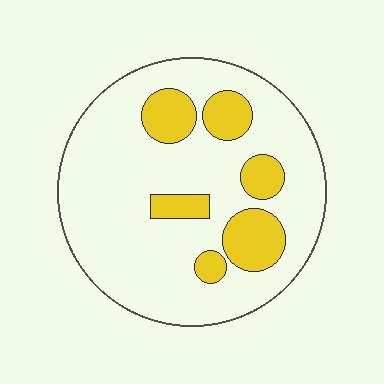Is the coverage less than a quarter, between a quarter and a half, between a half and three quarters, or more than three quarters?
Less than a quarter.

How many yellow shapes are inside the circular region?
6.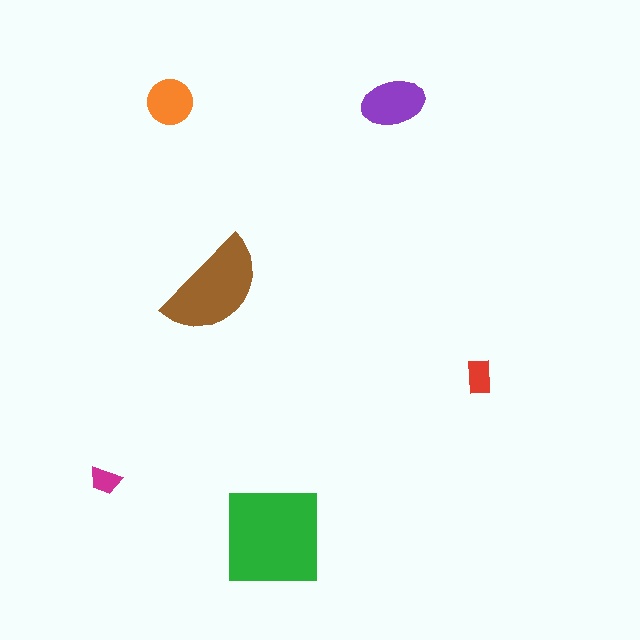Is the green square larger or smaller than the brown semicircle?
Larger.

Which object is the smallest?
The magenta trapezoid.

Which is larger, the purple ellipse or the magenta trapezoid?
The purple ellipse.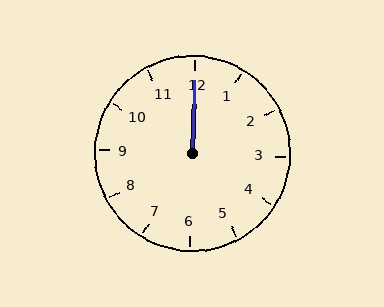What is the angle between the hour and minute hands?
Approximately 0 degrees.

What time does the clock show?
12:00.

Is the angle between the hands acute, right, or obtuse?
It is acute.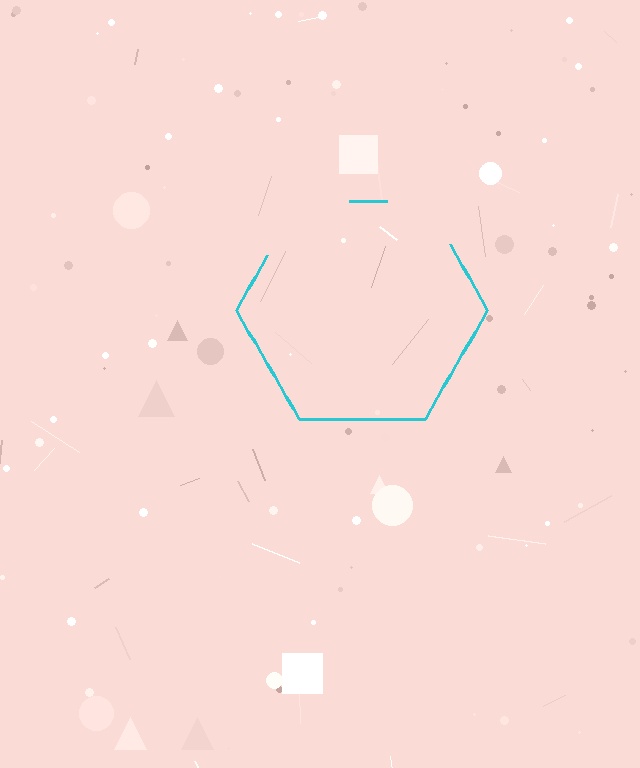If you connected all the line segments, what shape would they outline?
They would outline a hexagon.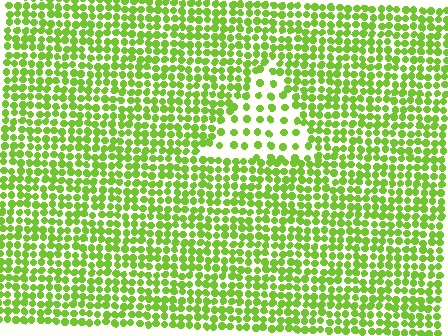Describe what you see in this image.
The image contains small lime elements arranged at two different densities. A triangle-shaped region is visible where the elements are less densely packed than the surrounding area.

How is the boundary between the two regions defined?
The boundary is defined by a change in element density (approximately 2.3x ratio). All elements are the same color, size, and shape.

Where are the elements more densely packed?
The elements are more densely packed outside the triangle boundary.